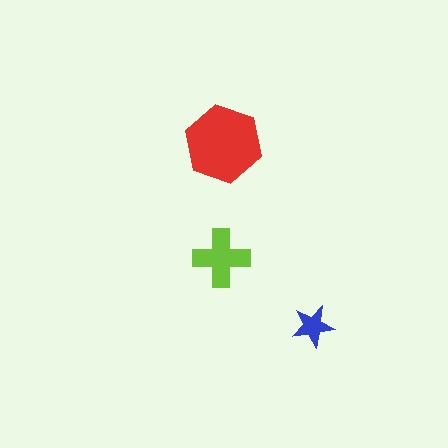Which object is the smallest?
The blue star.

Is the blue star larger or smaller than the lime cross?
Smaller.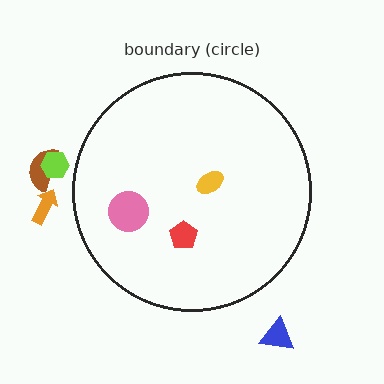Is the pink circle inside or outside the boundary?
Inside.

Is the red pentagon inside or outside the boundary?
Inside.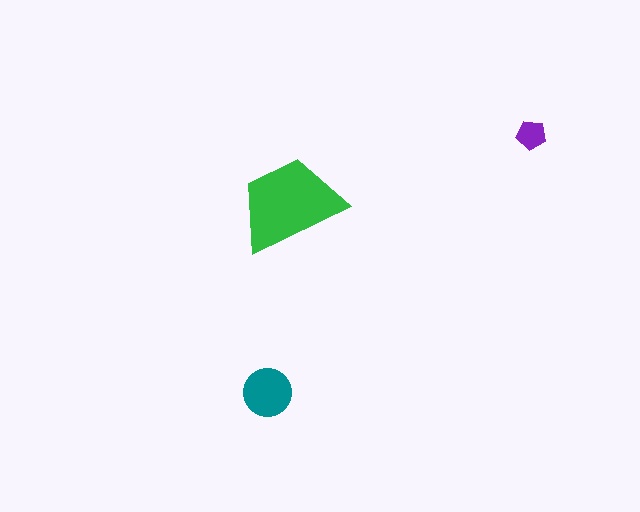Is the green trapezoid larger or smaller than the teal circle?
Larger.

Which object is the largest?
The green trapezoid.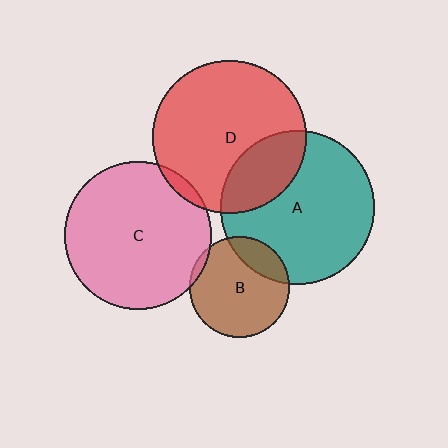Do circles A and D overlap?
Yes.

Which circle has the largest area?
Circle A (teal).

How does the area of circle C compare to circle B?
Approximately 2.1 times.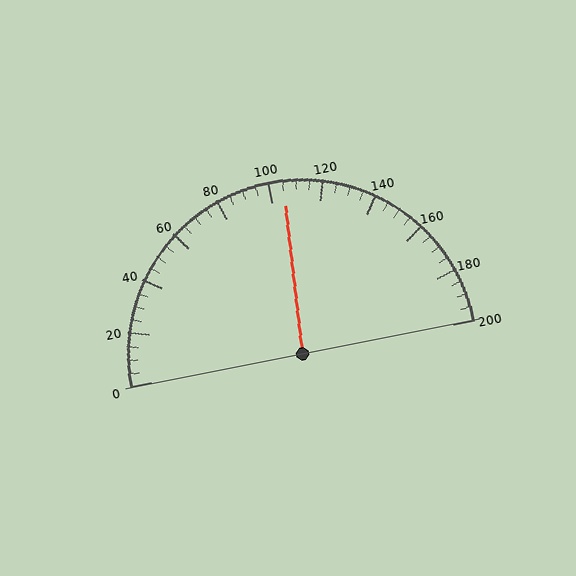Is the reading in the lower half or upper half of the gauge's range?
The reading is in the upper half of the range (0 to 200).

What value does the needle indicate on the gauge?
The needle indicates approximately 105.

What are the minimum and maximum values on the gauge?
The gauge ranges from 0 to 200.